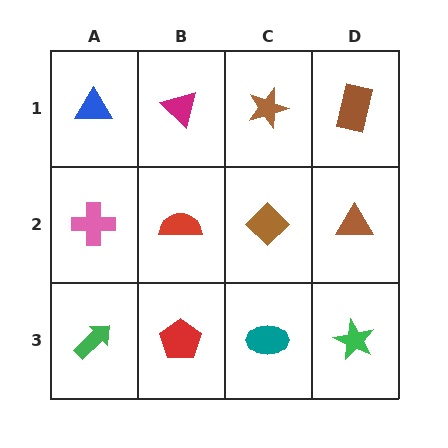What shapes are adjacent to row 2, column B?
A magenta triangle (row 1, column B), a red pentagon (row 3, column B), a pink cross (row 2, column A), a brown diamond (row 2, column C).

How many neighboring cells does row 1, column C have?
3.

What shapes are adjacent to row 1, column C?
A brown diamond (row 2, column C), a magenta triangle (row 1, column B), a brown rectangle (row 1, column D).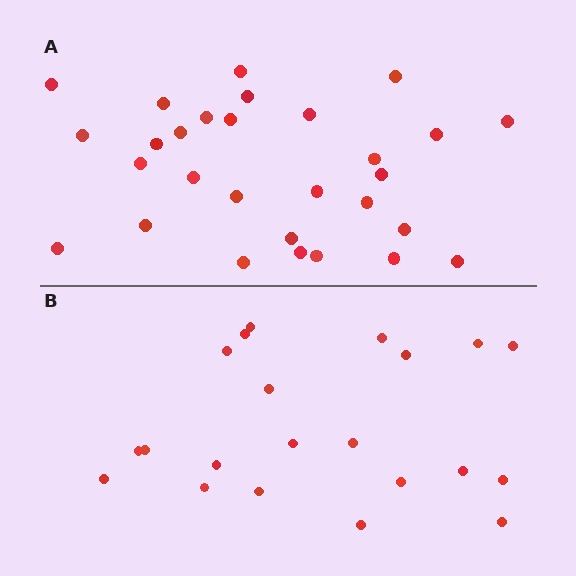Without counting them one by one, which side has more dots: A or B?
Region A (the top region) has more dots.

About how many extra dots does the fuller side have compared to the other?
Region A has roughly 8 or so more dots than region B.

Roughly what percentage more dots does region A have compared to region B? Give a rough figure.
About 40% more.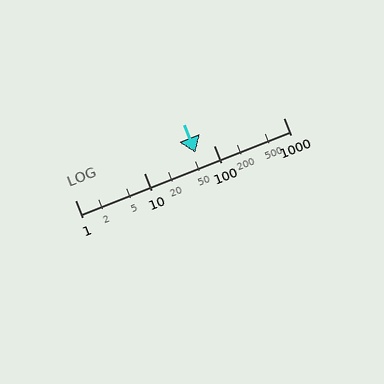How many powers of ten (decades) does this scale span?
The scale spans 3 decades, from 1 to 1000.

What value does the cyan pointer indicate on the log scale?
The pointer indicates approximately 55.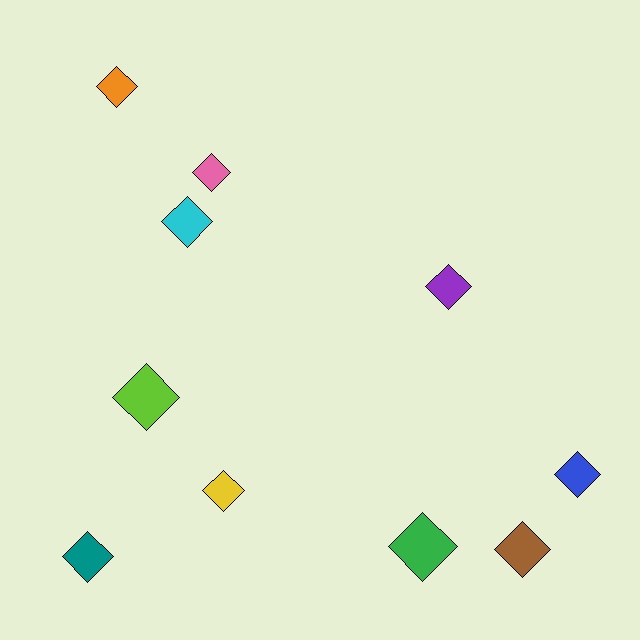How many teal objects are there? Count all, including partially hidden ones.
There is 1 teal object.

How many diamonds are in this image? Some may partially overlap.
There are 10 diamonds.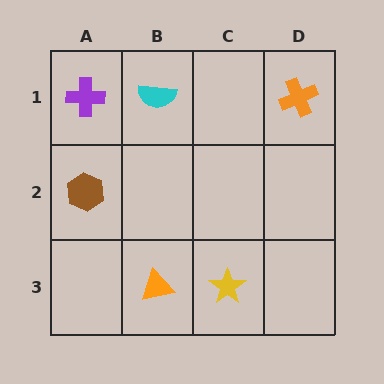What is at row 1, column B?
A cyan semicircle.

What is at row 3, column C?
A yellow star.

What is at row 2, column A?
A brown hexagon.